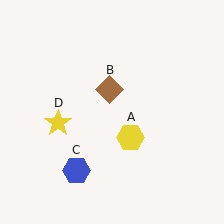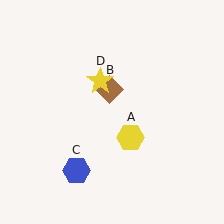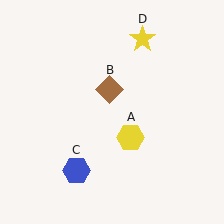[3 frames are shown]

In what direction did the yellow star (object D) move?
The yellow star (object D) moved up and to the right.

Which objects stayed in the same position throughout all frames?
Yellow hexagon (object A) and brown diamond (object B) and blue hexagon (object C) remained stationary.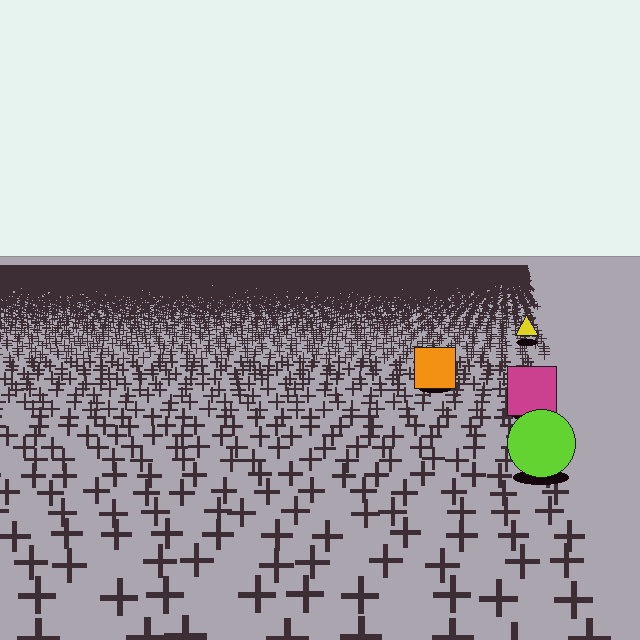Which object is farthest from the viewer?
The yellow triangle is farthest from the viewer. It appears smaller and the ground texture around it is denser.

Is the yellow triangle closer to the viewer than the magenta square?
No. The magenta square is closer — you can tell from the texture gradient: the ground texture is coarser near it.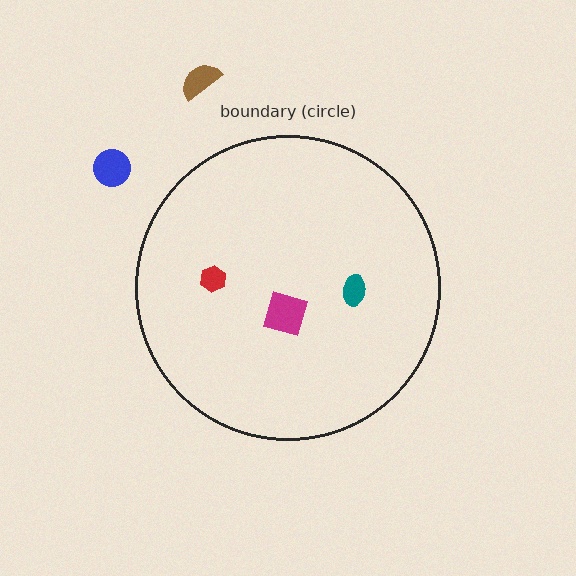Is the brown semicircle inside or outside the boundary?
Outside.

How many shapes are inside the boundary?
3 inside, 2 outside.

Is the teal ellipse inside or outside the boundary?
Inside.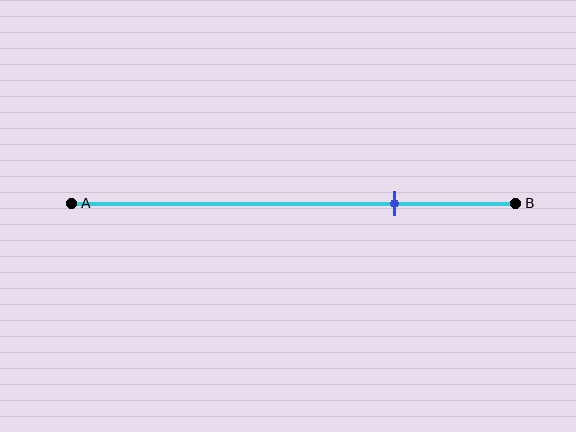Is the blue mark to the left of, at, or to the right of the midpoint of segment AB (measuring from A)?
The blue mark is to the right of the midpoint of segment AB.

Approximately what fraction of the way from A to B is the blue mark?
The blue mark is approximately 75% of the way from A to B.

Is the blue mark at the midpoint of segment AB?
No, the mark is at about 75% from A, not at the 50% midpoint.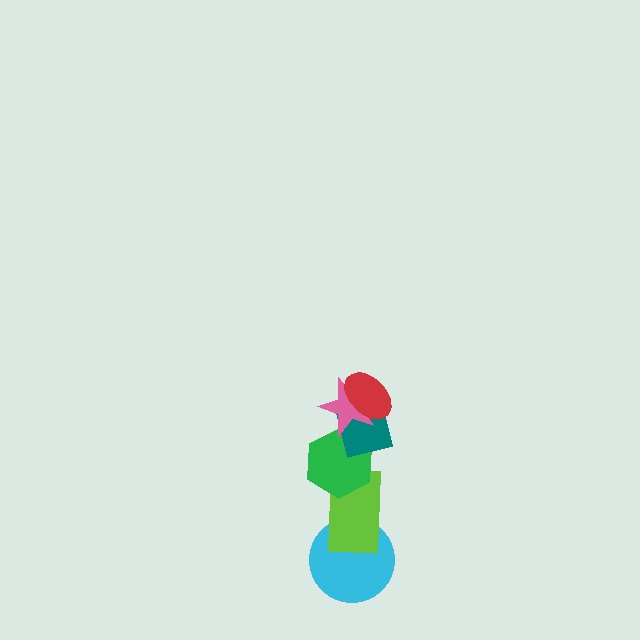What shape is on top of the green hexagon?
The teal square is on top of the green hexagon.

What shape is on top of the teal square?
The pink star is on top of the teal square.